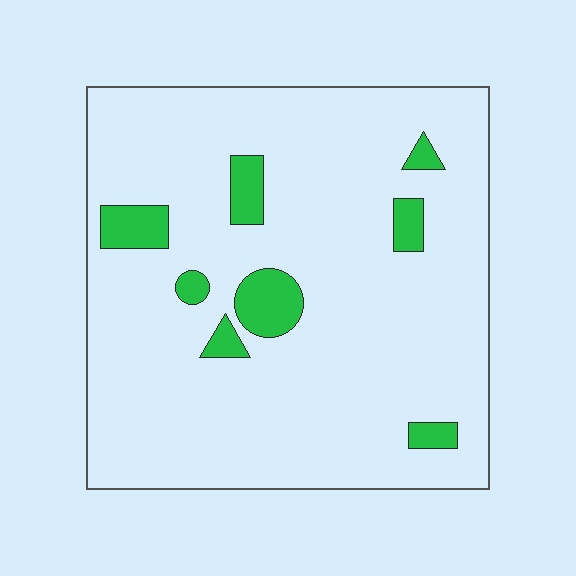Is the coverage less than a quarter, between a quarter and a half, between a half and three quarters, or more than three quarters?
Less than a quarter.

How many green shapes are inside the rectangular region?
8.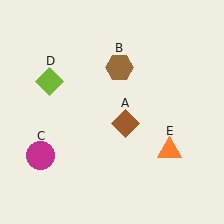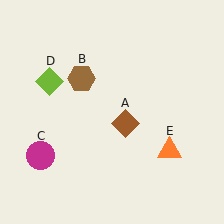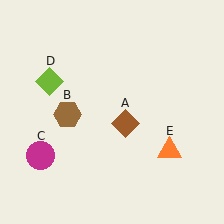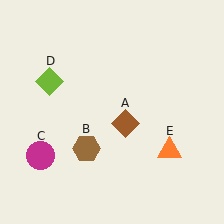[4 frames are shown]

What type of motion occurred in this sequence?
The brown hexagon (object B) rotated counterclockwise around the center of the scene.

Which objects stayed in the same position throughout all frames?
Brown diamond (object A) and magenta circle (object C) and lime diamond (object D) and orange triangle (object E) remained stationary.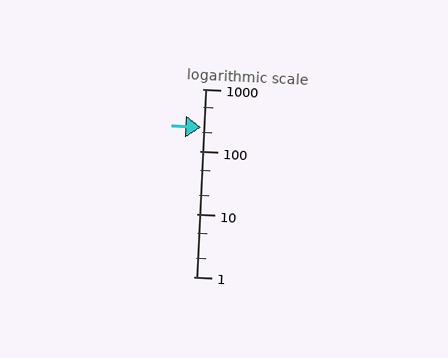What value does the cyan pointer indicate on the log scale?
The pointer indicates approximately 240.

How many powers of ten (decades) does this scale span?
The scale spans 3 decades, from 1 to 1000.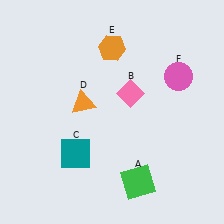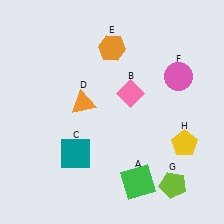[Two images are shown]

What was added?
A lime pentagon (G), a yellow pentagon (H) were added in Image 2.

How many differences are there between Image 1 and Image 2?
There are 2 differences between the two images.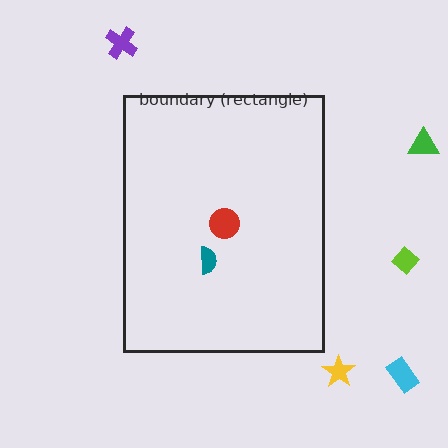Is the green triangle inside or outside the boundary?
Outside.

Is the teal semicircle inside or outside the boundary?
Inside.